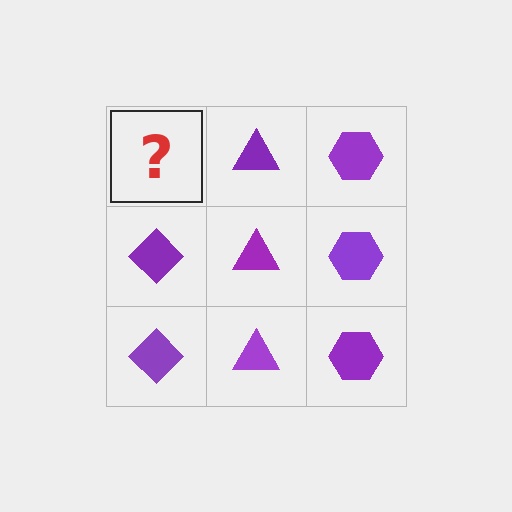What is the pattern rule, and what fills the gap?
The rule is that each column has a consistent shape. The gap should be filled with a purple diamond.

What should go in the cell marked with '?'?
The missing cell should contain a purple diamond.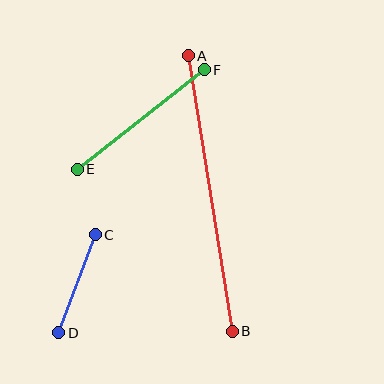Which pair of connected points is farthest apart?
Points A and B are farthest apart.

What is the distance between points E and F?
The distance is approximately 161 pixels.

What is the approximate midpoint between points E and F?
The midpoint is at approximately (141, 120) pixels.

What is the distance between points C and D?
The distance is approximately 104 pixels.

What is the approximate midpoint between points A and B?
The midpoint is at approximately (210, 194) pixels.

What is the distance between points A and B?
The distance is approximately 279 pixels.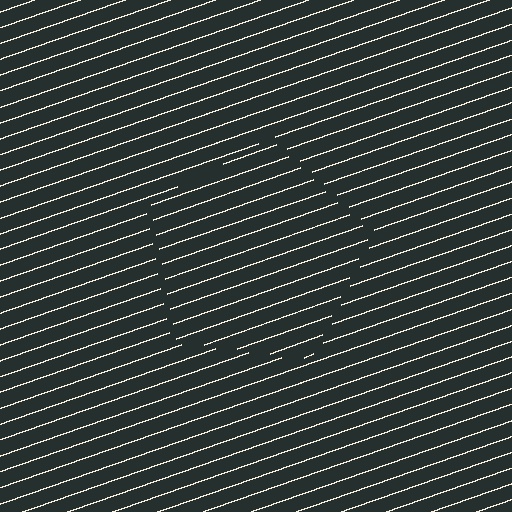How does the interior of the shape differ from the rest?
The interior of the shape contains the same grating, shifted by half a period — the contour is defined by the phase discontinuity where line-ends from the inner and outer gratings abut.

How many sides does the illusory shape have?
5 sides — the line-ends trace a pentagon.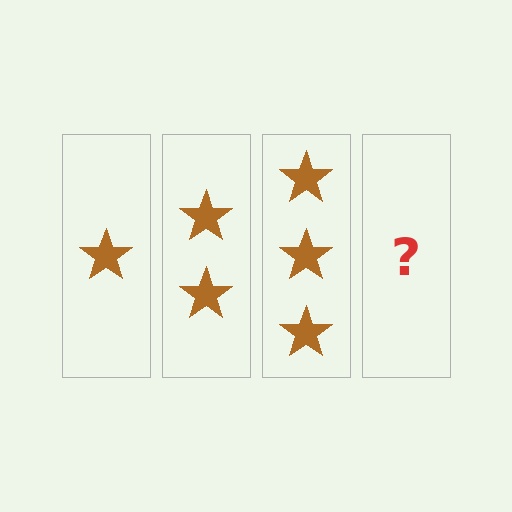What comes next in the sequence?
The next element should be 4 stars.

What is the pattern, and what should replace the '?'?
The pattern is that each step adds one more star. The '?' should be 4 stars.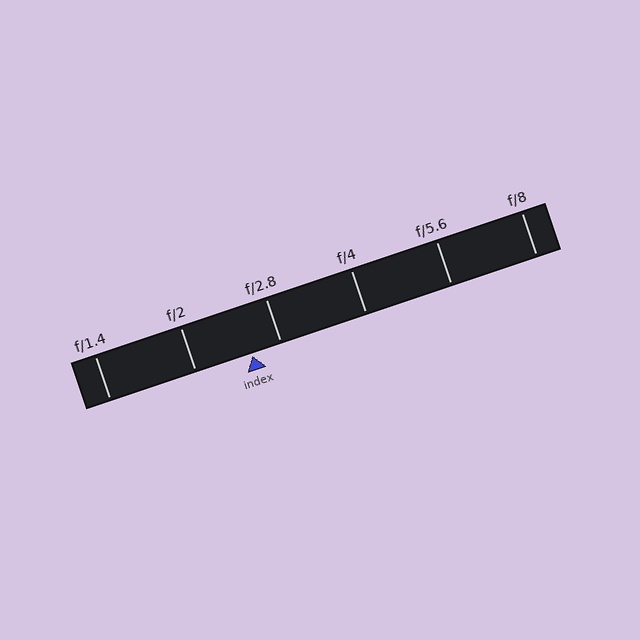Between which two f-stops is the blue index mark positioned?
The index mark is between f/2 and f/2.8.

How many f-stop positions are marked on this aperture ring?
There are 6 f-stop positions marked.